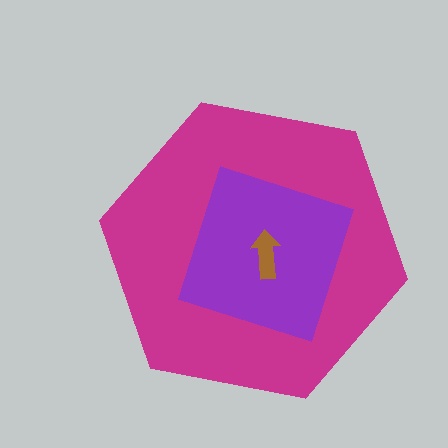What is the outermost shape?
The magenta hexagon.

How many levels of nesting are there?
3.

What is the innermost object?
The brown arrow.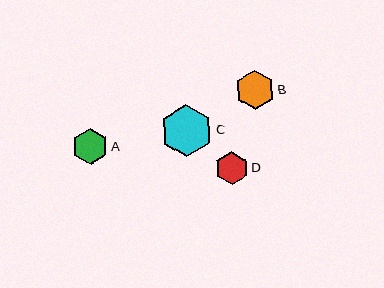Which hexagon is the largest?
Hexagon C is the largest with a size of approximately 52 pixels.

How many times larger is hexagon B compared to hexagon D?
Hexagon B is approximately 1.2 times the size of hexagon D.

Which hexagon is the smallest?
Hexagon D is the smallest with a size of approximately 33 pixels.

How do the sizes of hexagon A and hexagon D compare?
Hexagon A and hexagon D are approximately the same size.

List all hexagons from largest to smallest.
From largest to smallest: C, B, A, D.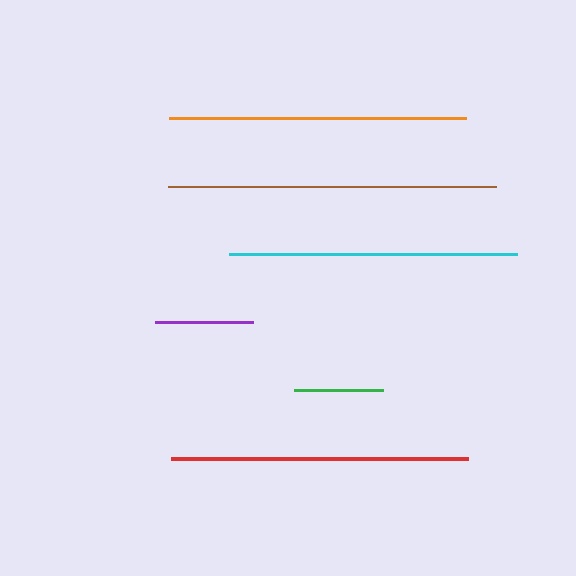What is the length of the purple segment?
The purple segment is approximately 99 pixels long.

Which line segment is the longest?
The brown line is the longest at approximately 328 pixels.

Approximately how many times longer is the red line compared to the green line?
The red line is approximately 3.3 times the length of the green line.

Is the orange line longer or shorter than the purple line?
The orange line is longer than the purple line.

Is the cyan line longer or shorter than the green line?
The cyan line is longer than the green line.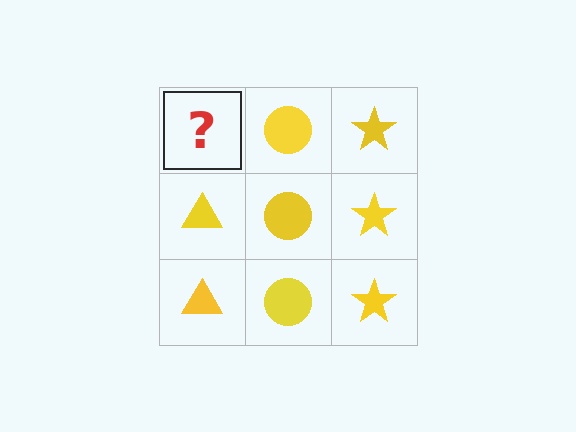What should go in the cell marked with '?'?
The missing cell should contain a yellow triangle.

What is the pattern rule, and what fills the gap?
The rule is that each column has a consistent shape. The gap should be filled with a yellow triangle.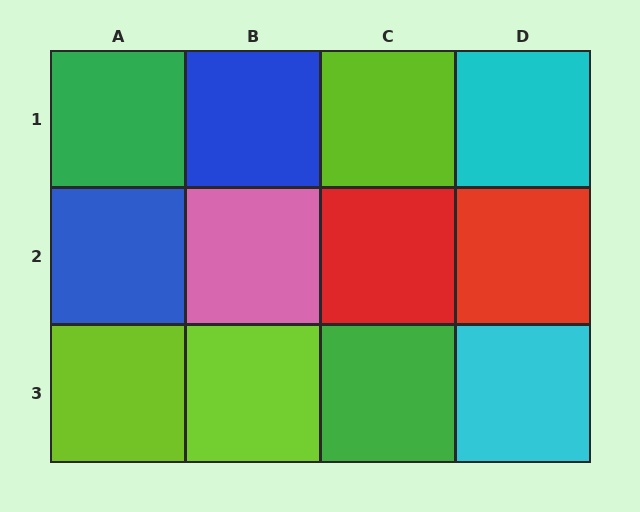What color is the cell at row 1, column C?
Lime.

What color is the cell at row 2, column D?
Red.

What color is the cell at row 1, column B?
Blue.